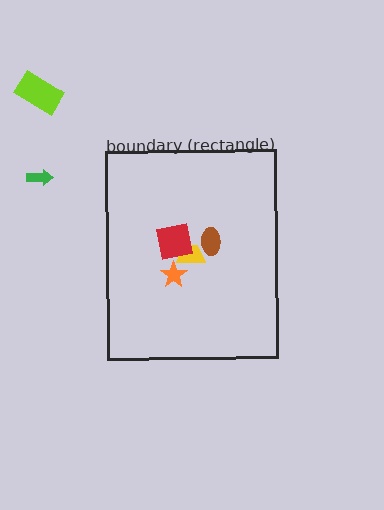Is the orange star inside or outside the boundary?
Inside.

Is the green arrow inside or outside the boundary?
Outside.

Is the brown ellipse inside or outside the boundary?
Inside.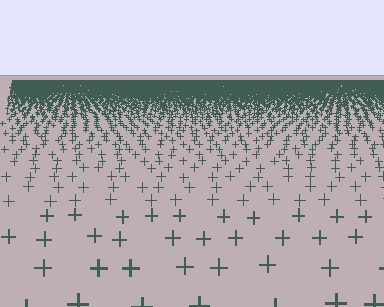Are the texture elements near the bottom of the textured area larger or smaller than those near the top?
Larger. Near the bottom, elements are closer to the viewer and appear at a bigger on-screen size.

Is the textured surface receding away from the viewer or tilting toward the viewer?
The surface is receding away from the viewer. Texture elements get smaller and denser toward the top.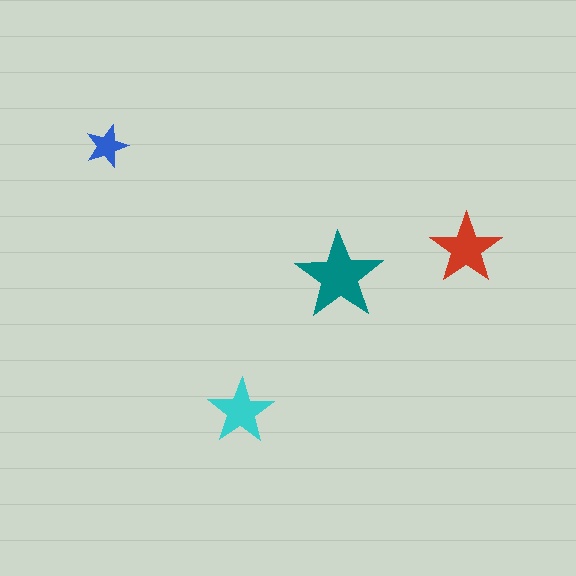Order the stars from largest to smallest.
the teal one, the red one, the cyan one, the blue one.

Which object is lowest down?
The cyan star is bottommost.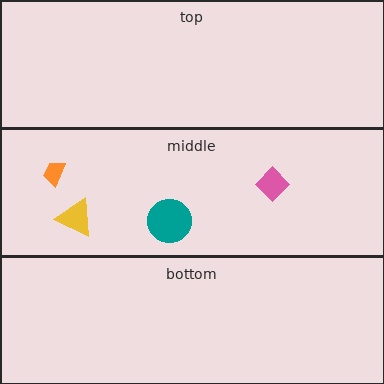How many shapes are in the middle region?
4.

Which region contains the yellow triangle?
The middle region.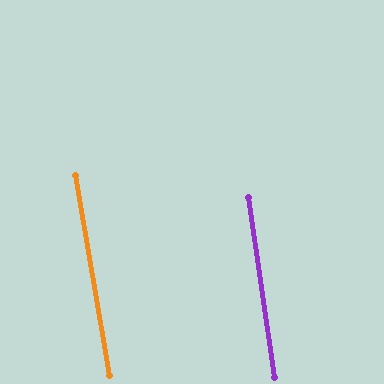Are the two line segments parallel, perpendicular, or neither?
Parallel — their directions differ by only 1.3°.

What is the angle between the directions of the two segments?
Approximately 1 degree.